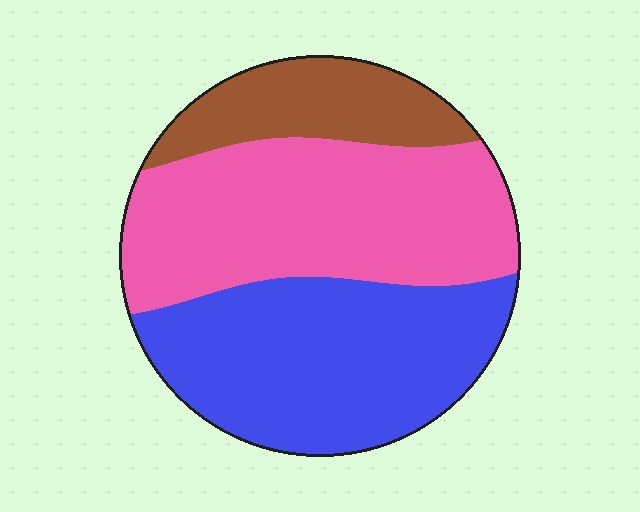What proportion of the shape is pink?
Pink takes up about two fifths (2/5) of the shape.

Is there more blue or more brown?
Blue.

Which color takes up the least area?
Brown, at roughly 15%.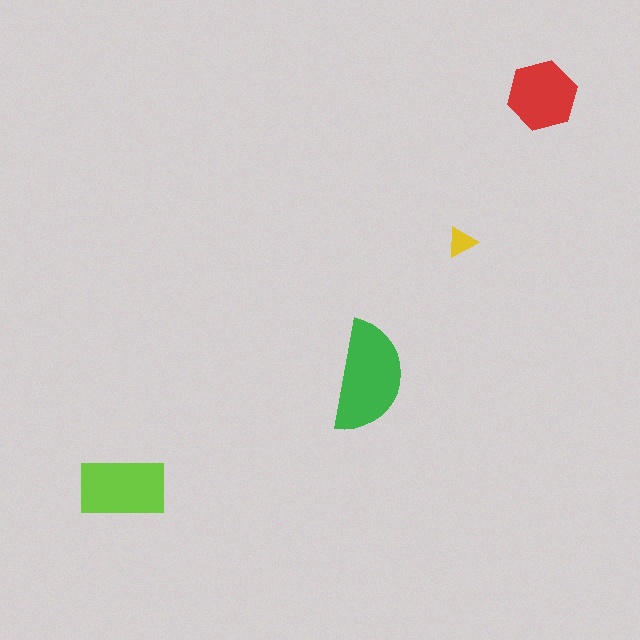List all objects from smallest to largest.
The yellow triangle, the red hexagon, the lime rectangle, the green semicircle.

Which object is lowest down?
The lime rectangle is bottommost.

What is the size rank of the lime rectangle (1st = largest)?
2nd.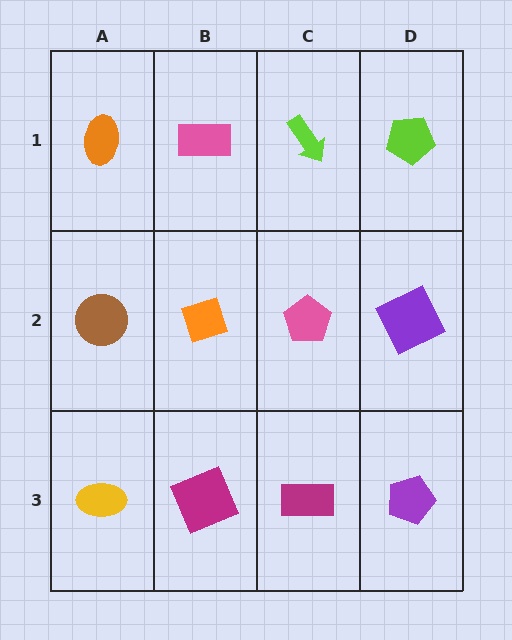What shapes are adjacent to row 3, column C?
A pink pentagon (row 2, column C), a magenta square (row 3, column B), a purple pentagon (row 3, column D).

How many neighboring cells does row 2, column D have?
3.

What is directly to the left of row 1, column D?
A lime arrow.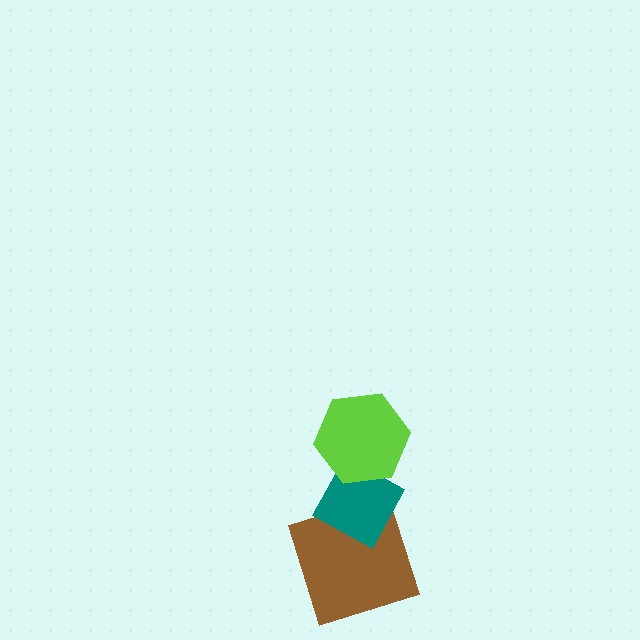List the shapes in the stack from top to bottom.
From top to bottom: the lime hexagon, the teal diamond, the brown square.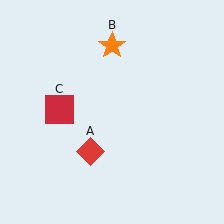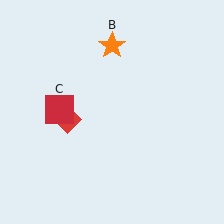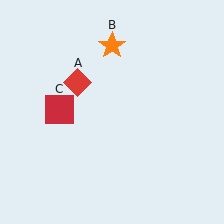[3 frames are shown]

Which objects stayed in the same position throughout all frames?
Orange star (object B) and red square (object C) remained stationary.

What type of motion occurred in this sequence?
The red diamond (object A) rotated clockwise around the center of the scene.